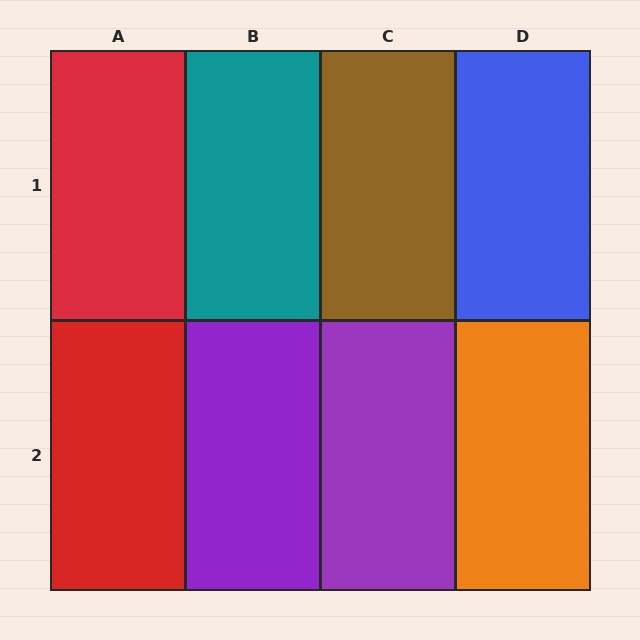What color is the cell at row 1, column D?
Blue.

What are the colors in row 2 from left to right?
Red, purple, purple, orange.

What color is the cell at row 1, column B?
Teal.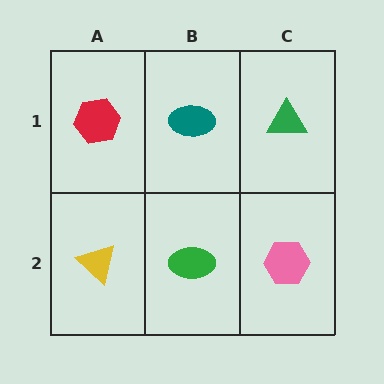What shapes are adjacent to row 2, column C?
A green triangle (row 1, column C), a green ellipse (row 2, column B).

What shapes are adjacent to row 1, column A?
A yellow triangle (row 2, column A), a teal ellipse (row 1, column B).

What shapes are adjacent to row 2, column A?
A red hexagon (row 1, column A), a green ellipse (row 2, column B).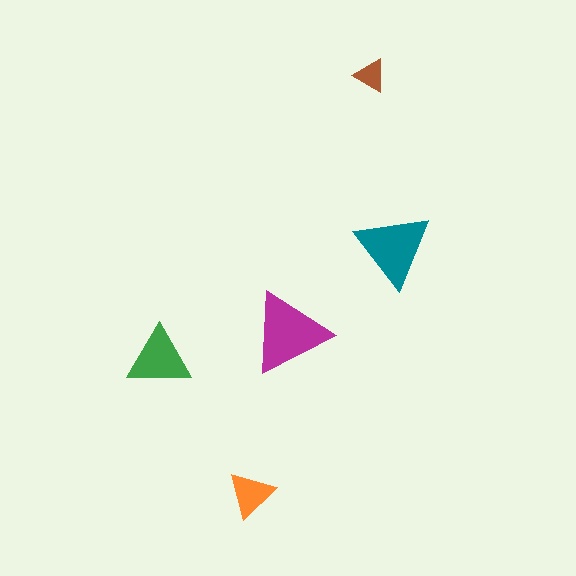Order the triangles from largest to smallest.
the magenta one, the teal one, the green one, the orange one, the brown one.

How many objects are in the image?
There are 5 objects in the image.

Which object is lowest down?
The orange triangle is bottommost.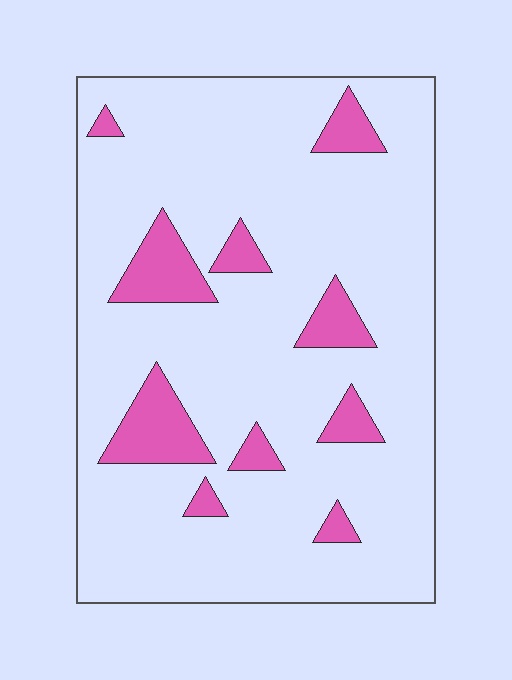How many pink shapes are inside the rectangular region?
10.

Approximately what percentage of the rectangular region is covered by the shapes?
Approximately 15%.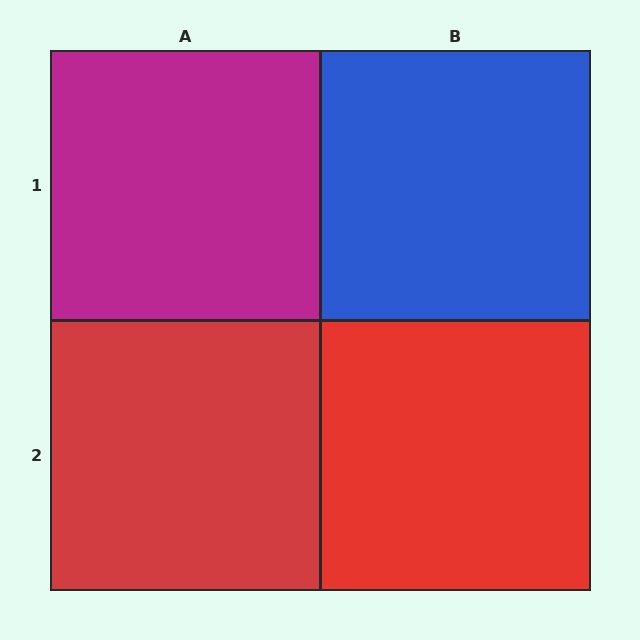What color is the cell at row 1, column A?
Magenta.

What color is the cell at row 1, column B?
Blue.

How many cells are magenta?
1 cell is magenta.